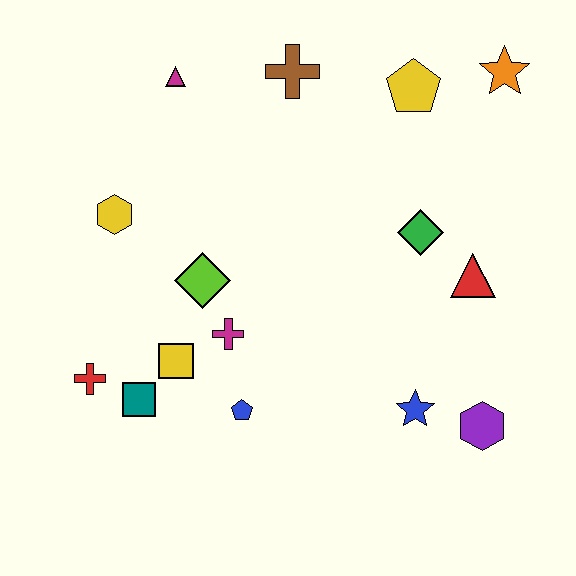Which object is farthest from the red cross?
The orange star is farthest from the red cross.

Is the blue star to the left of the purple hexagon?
Yes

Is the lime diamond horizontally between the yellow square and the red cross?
No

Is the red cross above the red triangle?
No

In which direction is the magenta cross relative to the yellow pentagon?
The magenta cross is below the yellow pentagon.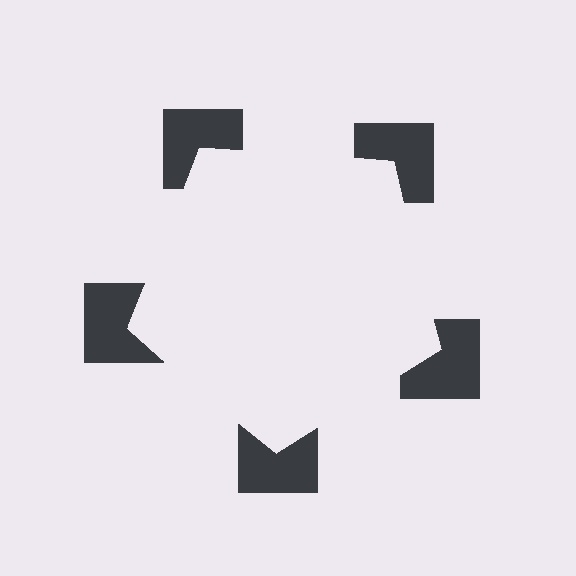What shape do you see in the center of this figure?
An illusory pentagon — its edges are inferred from the aligned wedge cuts in the notched squares, not physically drawn.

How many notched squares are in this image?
There are 5 — one at each vertex of the illusory pentagon.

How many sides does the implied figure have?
5 sides.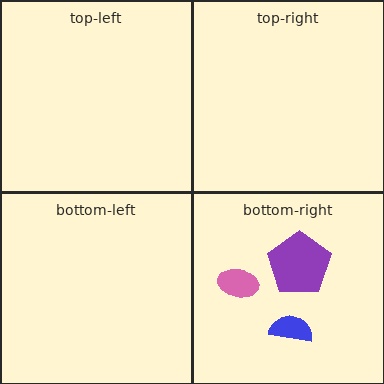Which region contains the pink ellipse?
The bottom-right region.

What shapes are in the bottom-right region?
The pink ellipse, the blue semicircle, the purple pentagon.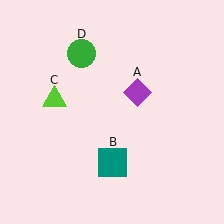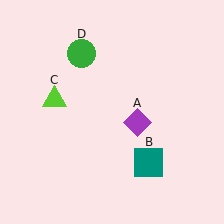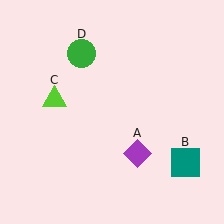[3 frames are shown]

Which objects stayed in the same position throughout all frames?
Lime triangle (object C) and green circle (object D) remained stationary.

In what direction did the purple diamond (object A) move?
The purple diamond (object A) moved down.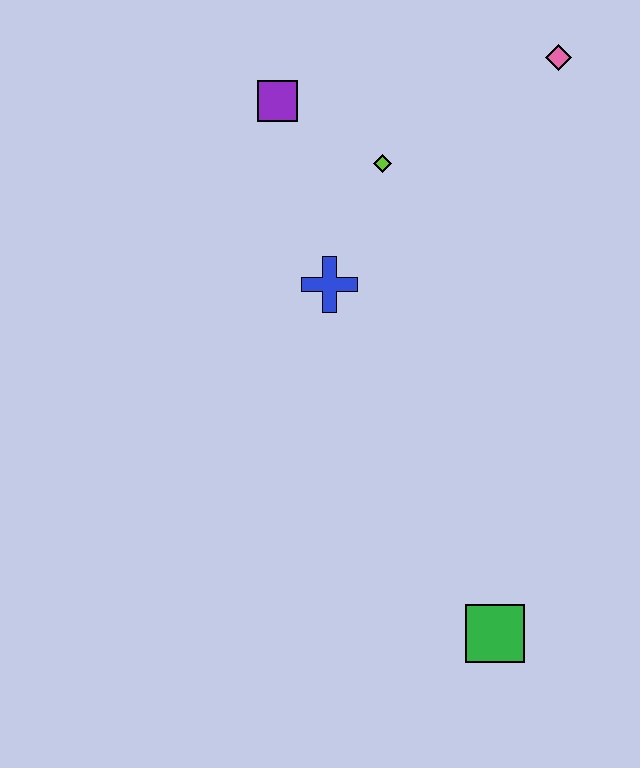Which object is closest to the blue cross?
The lime diamond is closest to the blue cross.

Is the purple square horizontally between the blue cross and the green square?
No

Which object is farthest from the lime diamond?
The green square is farthest from the lime diamond.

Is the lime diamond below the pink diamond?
Yes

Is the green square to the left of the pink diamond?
Yes